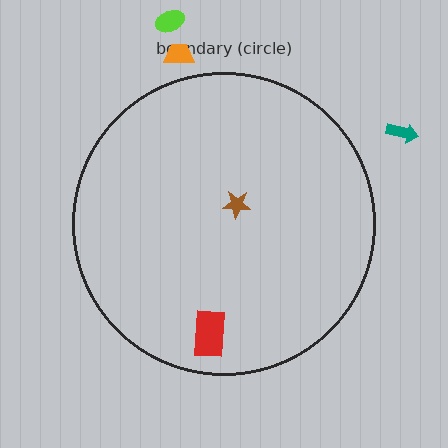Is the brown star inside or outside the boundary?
Inside.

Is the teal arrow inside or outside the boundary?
Outside.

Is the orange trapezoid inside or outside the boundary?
Outside.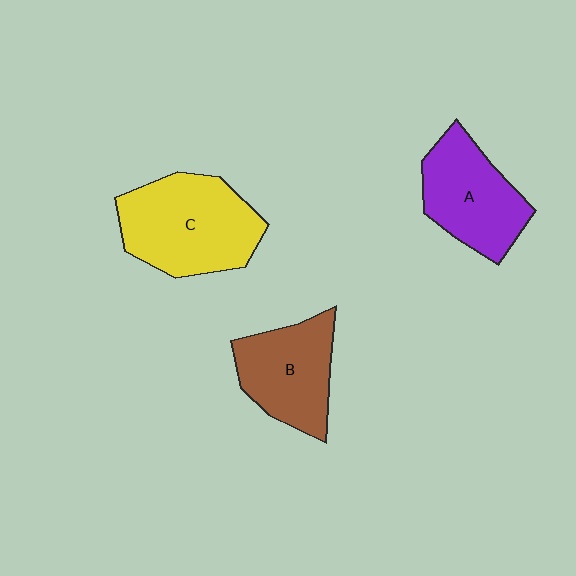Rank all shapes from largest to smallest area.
From largest to smallest: C (yellow), A (purple), B (brown).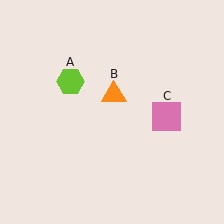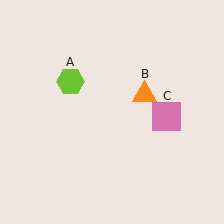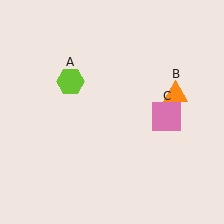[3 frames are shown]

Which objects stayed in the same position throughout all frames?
Lime hexagon (object A) and pink square (object C) remained stationary.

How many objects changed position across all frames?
1 object changed position: orange triangle (object B).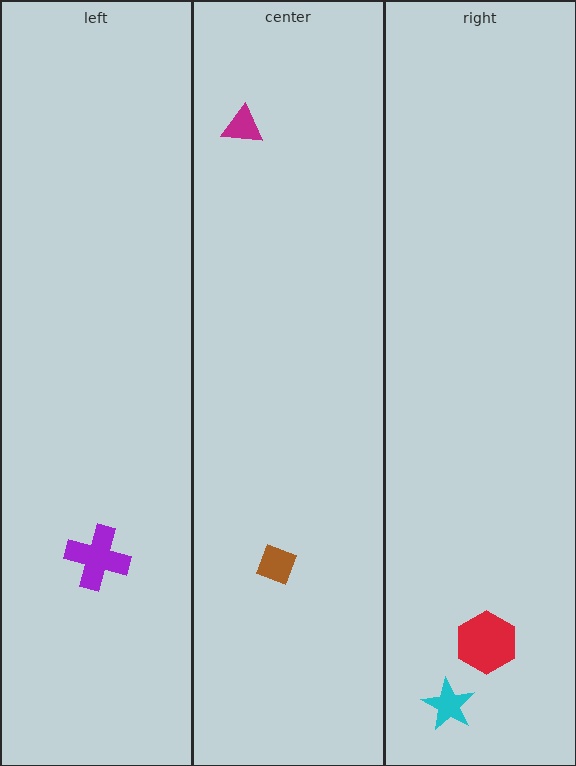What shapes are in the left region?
The purple cross.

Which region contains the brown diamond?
The center region.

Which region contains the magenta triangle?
The center region.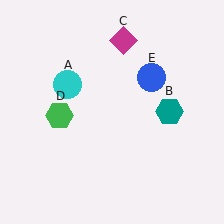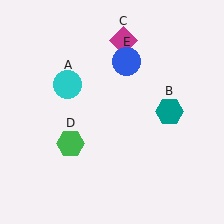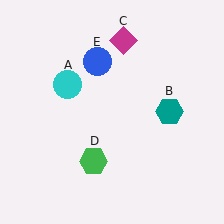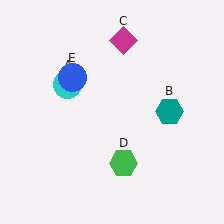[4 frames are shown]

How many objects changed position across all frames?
2 objects changed position: green hexagon (object D), blue circle (object E).